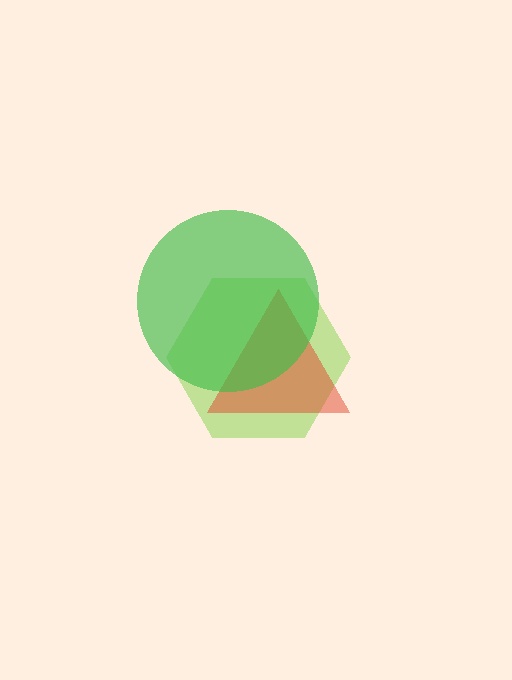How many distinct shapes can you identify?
There are 3 distinct shapes: a lime hexagon, a red triangle, a green circle.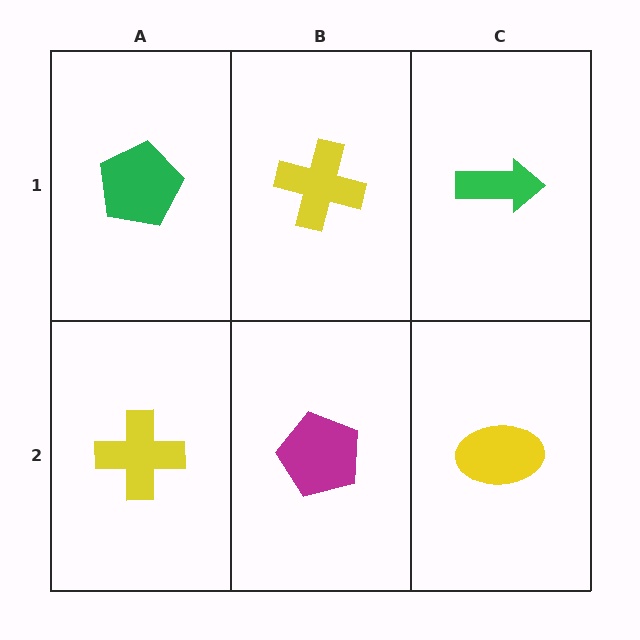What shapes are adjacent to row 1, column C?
A yellow ellipse (row 2, column C), a yellow cross (row 1, column B).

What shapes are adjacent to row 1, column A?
A yellow cross (row 2, column A), a yellow cross (row 1, column B).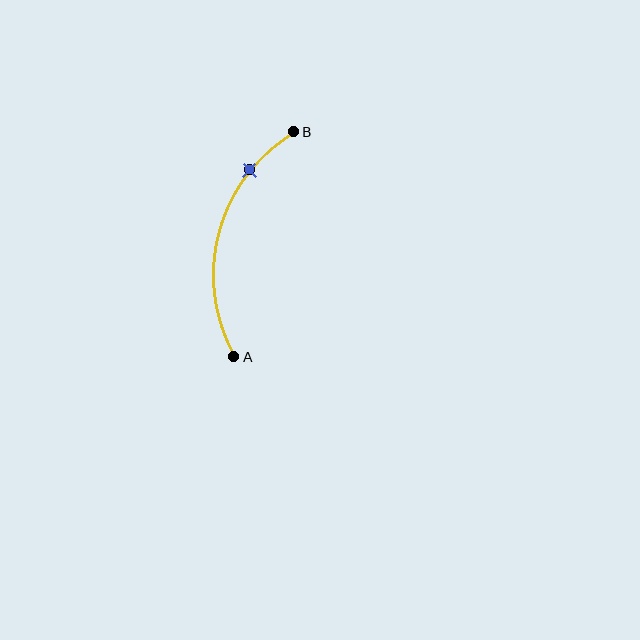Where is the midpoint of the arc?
The arc midpoint is the point on the curve farthest from the straight line joining A and B. It sits to the left of that line.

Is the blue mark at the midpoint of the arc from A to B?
No. The blue mark lies on the arc but is closer to endpoint B. The arc midpoint would be at the point on the curve equidistant along the arc from both A and B.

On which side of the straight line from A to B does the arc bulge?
The arc bulges to the left of the straight line connecting A and B.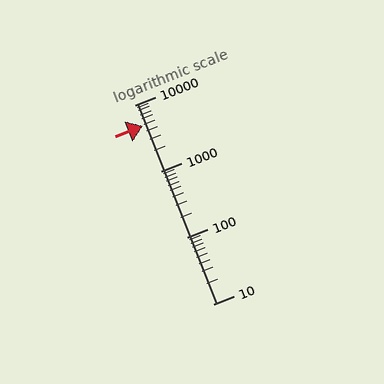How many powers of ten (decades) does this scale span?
The scale spans 3 decades, from 10 to 10000.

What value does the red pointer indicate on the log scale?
The pointer indicates approximately 4800.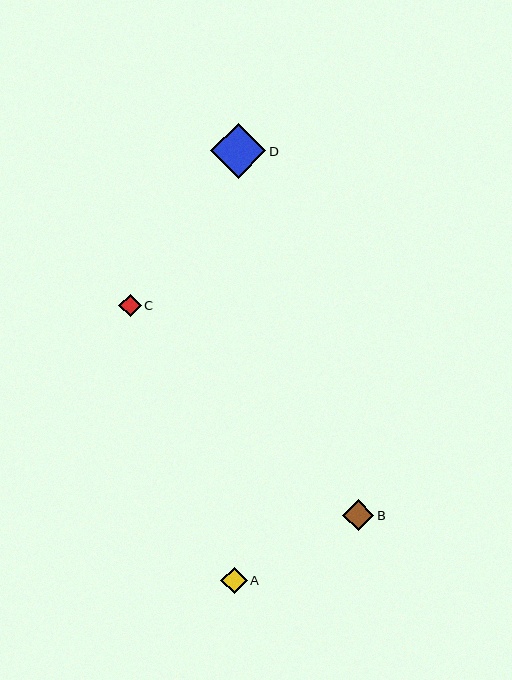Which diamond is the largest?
Diamond D is the largest with a size of approximately 55 pixels.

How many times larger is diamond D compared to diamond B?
Diamond D is approximately 1.8 times the size of diamond B.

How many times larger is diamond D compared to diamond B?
Diamond D is approximately 1.8 times the size of diamond B.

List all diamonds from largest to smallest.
From largest to smallest: D, B, A, C.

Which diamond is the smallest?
Diamond C is the smallest with a size of approximately 22 pixels.